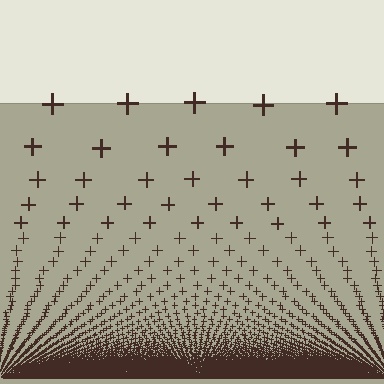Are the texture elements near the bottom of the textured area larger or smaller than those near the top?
Smaller. The gradient is inverted — elements near the bottom are smaller and denser.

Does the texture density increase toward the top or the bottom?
Density increases toward the bottom.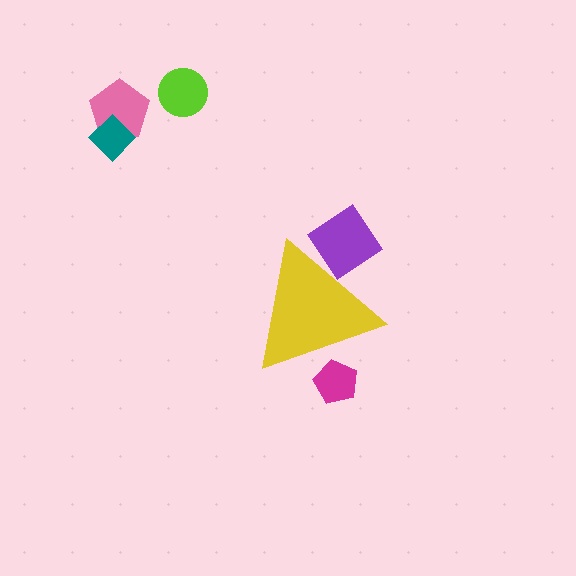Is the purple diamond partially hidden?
Yes, the purple diamond is partially hidden behind the yellow triangle.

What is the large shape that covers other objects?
A yellow triangle.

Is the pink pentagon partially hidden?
No, the pink pentagon is fully visible.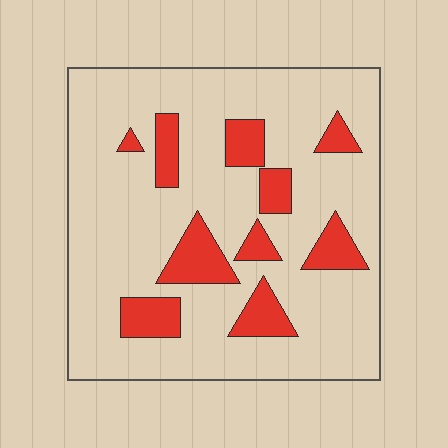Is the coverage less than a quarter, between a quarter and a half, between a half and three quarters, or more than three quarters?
Less than a quarter.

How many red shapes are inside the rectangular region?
10.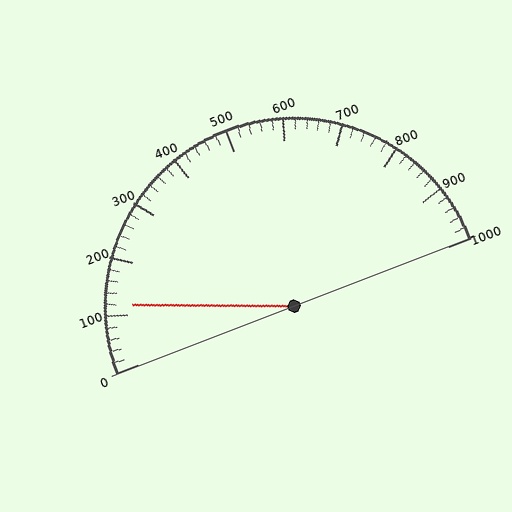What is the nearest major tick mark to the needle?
The nearest major tick mark is 100.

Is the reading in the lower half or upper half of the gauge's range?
The reading is in the lower half of the range (0 to 1000).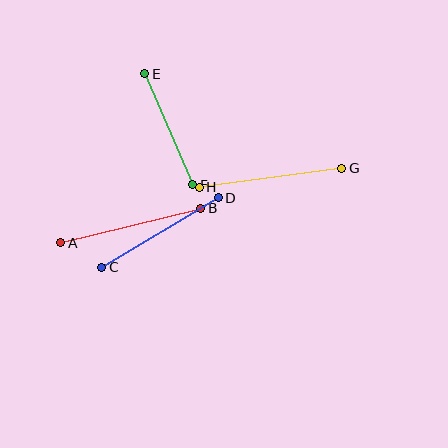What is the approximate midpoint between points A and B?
The midpoint is at approximately (131, 226) pixels.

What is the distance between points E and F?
The distance is approximately 121 pixels.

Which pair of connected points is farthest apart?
Points A and B are farthest apart.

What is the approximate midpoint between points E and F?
The midpoint is at approximately (169, 129) pixels.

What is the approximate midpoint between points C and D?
The midpoint is at approximately (160, 233) pixels.